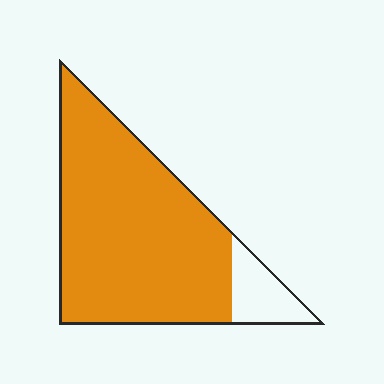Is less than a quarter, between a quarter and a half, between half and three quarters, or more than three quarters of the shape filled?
More than three quarters.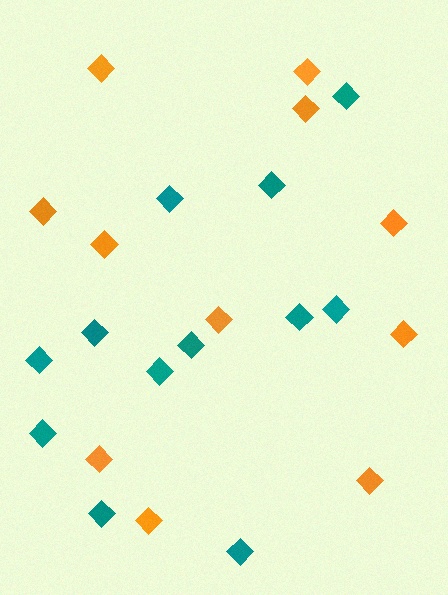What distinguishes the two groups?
There are 2 groups: one group of orange diamonds (11) and one group of teal diamonds (12).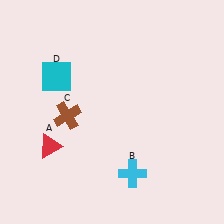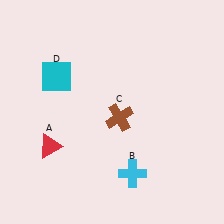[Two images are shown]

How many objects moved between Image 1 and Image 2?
1 object moved between the two images.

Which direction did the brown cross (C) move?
The brown cross (C) moved right.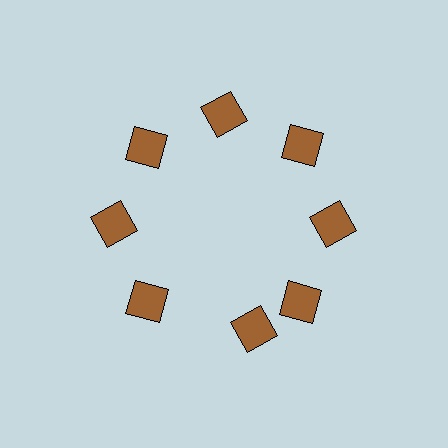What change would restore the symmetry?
The symmetry would be restored by rotating it back into even spacing with its neighbors so that all 8 diamonds sit at equal angles and equal distance from the center.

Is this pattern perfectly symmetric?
No. The 8 brown diamonds are arranged in a ring, but one element near the 6 o'clock position is rotated out of alignment along the ring, breaking the 8-fold rotational symmetry.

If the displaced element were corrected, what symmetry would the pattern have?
It would have 8-fold rotational symmetry — the pattern would map onto itself every 45 degrees.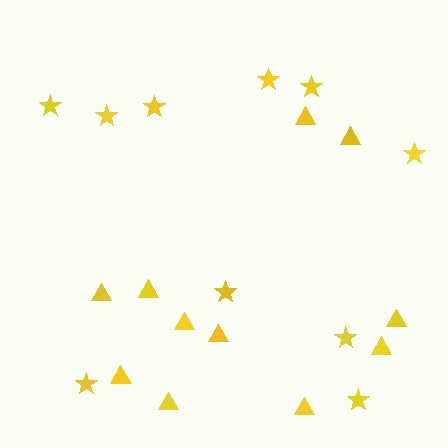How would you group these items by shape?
There are 2 groups: one group of stars (10) and one group of triangles (11).